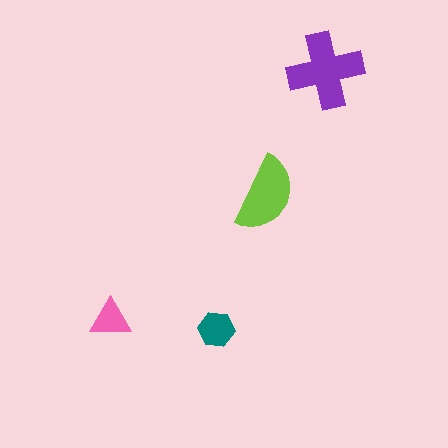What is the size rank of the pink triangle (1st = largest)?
4th.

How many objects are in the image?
There are 4 objects in the image.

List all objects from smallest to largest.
The pink triangle, the teal hexagon, the lime semicircle, the purple cross.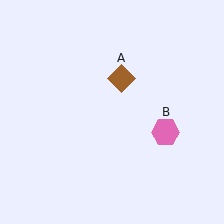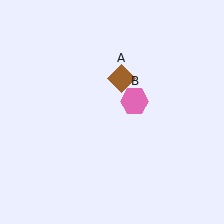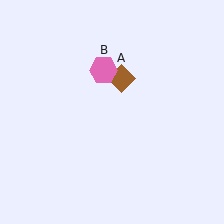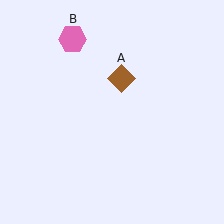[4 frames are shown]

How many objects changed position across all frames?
1 object changed position: pink hexagon (object B).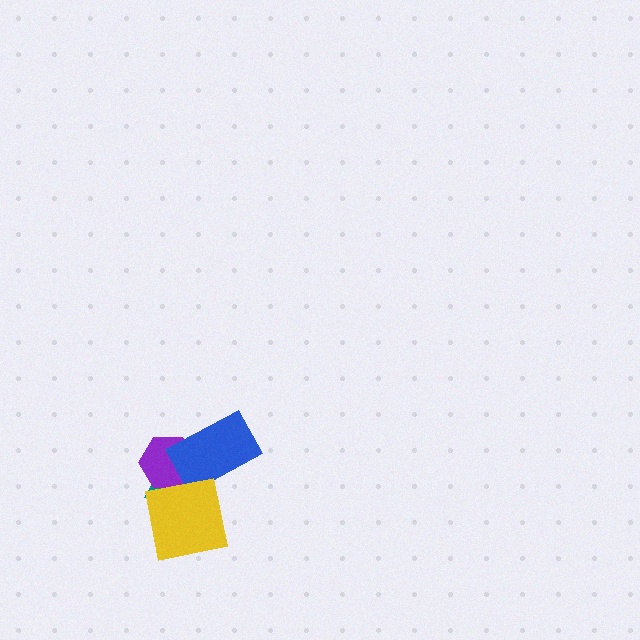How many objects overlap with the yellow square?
3 objects overlap with the yellow square.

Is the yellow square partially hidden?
No, no other shape covers it.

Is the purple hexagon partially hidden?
Yes, it is partially covered by another shape.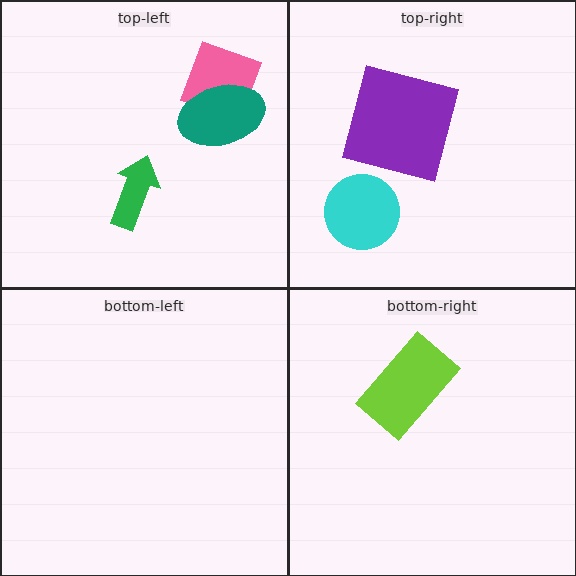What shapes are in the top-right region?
The cyan circle, the purple square.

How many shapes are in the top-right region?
2.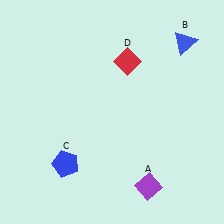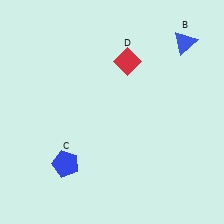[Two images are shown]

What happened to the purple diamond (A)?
The purple diamond (A) was removed in Image 2. It was in the bottom-right area of Image 1.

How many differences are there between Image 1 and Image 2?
There is 1 difference between the two images.